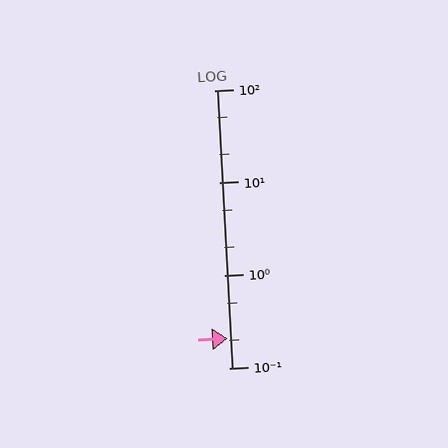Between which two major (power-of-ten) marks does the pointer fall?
The pointer is between 0.1 and 1.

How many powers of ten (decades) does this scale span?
The scale spans 3 decades, from 0.1 to 100.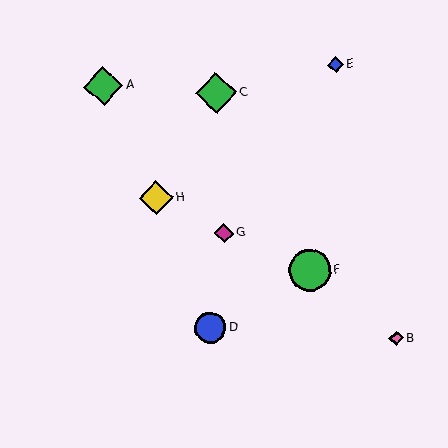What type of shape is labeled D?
Shape D is a blue circle.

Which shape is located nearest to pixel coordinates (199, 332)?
The blue circle (labeled D) at (210, 328) is nearest to that location.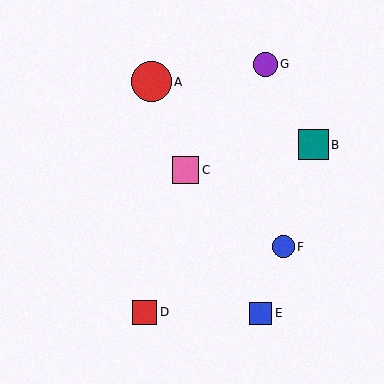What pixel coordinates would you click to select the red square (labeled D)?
Click at (145, 312) to select the red square D.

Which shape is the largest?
The red circle (labeled A) is the largest.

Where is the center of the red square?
The center of the red square is at (145, 312).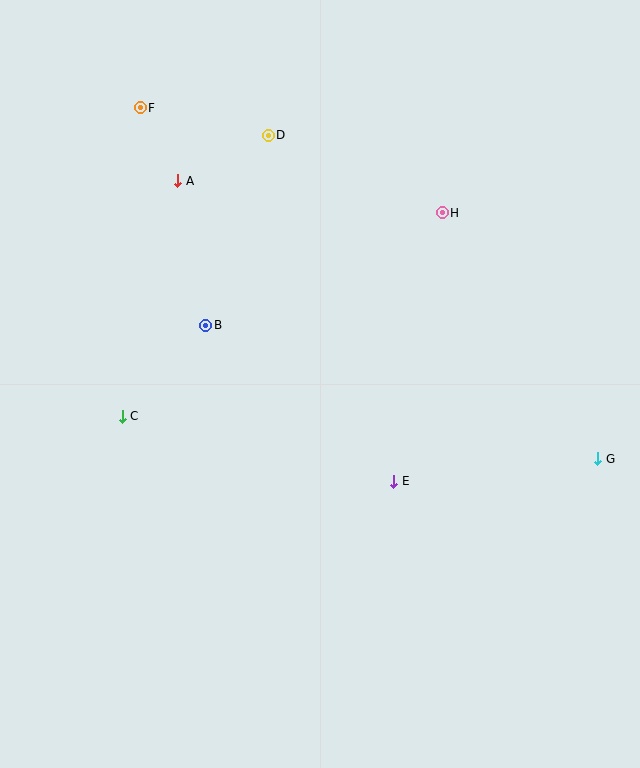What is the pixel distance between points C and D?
The distance between C and D is 317 pixels.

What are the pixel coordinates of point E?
Point E is at (394, 481).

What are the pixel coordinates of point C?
Point C is at (122, 416).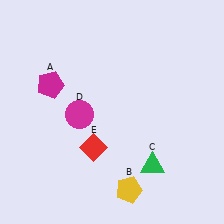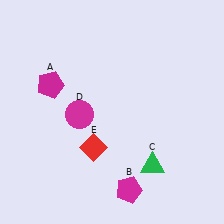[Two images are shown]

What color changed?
The pentagon (B) changed from yellow in Image 1 to magenta in Image 2.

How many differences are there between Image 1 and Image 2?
There is 1 difference between the two images.